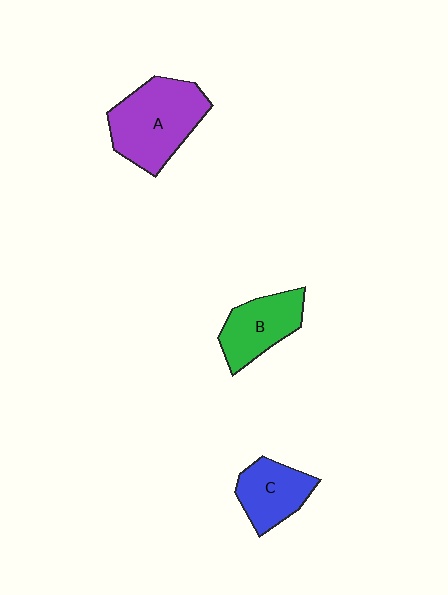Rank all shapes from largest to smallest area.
From largest to smallest: A (purple), B (green), C (blue).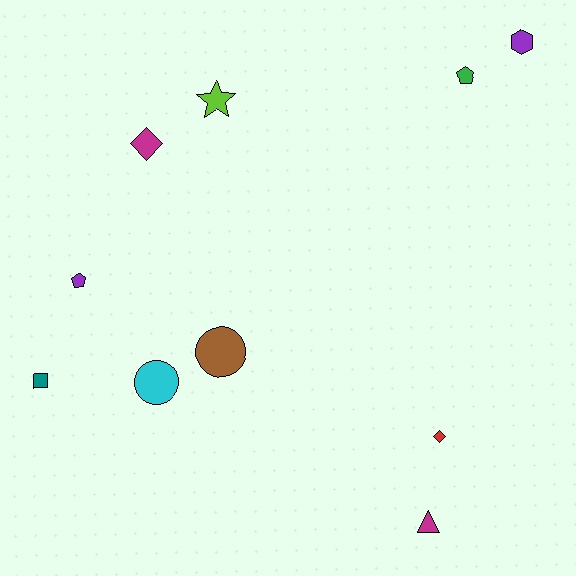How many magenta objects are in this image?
There are 2 magenta objects.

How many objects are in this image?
There are 10 objects.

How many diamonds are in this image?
There are 2 diamonds.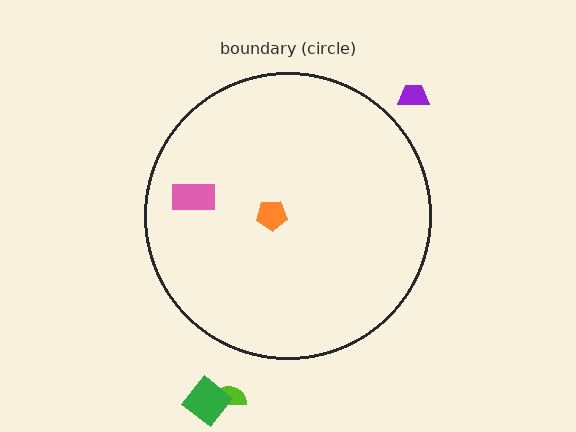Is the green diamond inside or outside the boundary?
Outside.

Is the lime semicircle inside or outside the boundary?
Outside.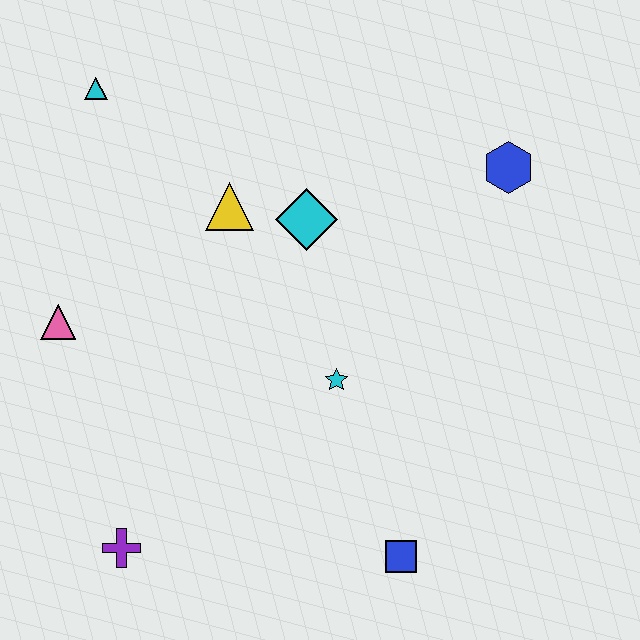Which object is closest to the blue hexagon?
The cyan diamond is closest to the blue hexagon.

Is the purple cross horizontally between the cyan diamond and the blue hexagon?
No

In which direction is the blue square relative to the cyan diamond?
The blue square is below the cyan diamond.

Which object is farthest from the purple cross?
The blue hexagon is farthest from the purple cross.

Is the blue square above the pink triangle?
No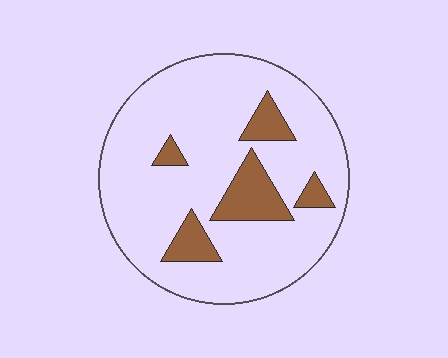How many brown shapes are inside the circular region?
5.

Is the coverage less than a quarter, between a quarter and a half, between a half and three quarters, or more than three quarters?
Less than a quarter.